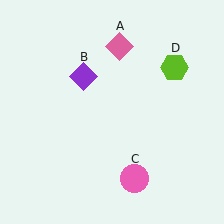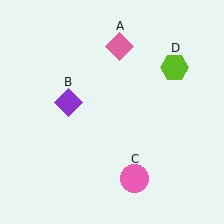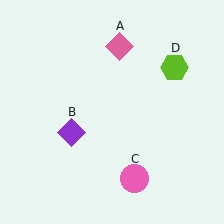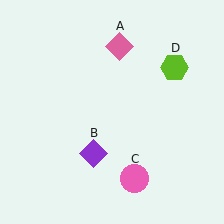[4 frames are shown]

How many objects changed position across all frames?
1 object changed position: purple diamond (object B).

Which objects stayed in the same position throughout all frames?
Pink diamond (object A) and pink circle (object C) and lime hexagon (object D) remained stationary.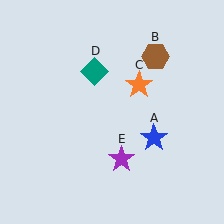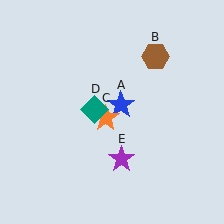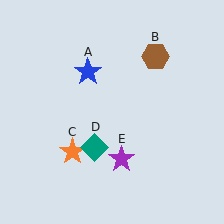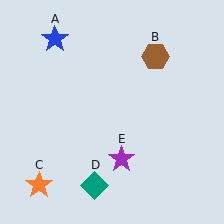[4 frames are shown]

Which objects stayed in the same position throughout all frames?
Brown hexagon (object B) and purple star (object E) remained stationary.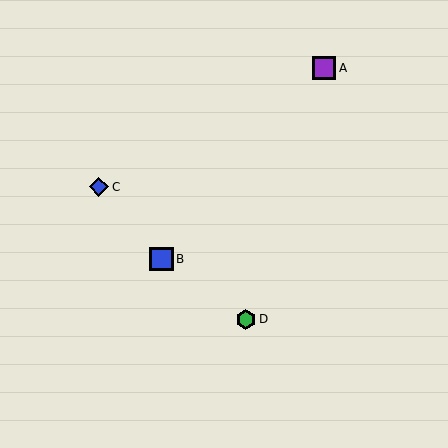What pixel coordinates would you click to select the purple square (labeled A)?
Click at (324, 68) to select the purple square A.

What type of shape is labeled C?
Shape C is a blue diamond.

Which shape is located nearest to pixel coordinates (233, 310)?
The green hexagon (labeled D) at (246, 319) is nearest to that location.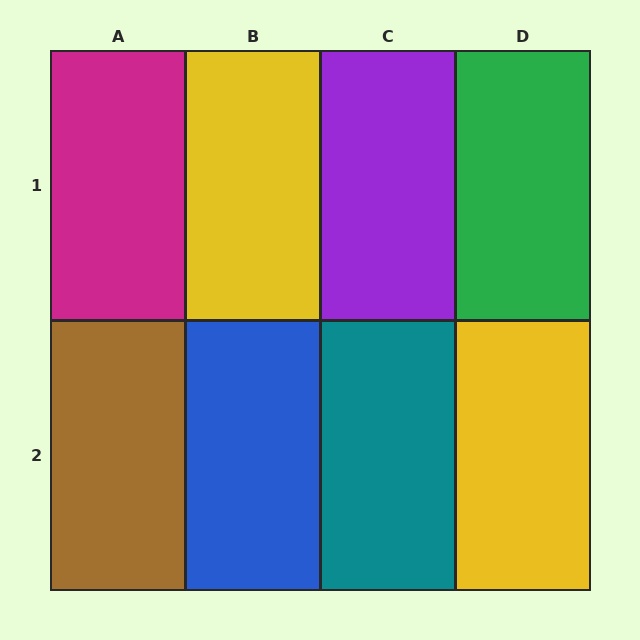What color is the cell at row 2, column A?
Brown.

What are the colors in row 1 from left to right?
Magenta, yellow, purple, green.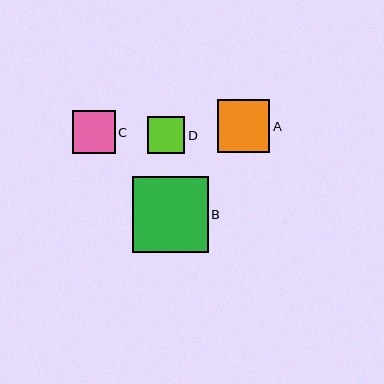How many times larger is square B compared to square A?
Square B is approximately 1.5 times the size of square A.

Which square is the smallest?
Square D is the smallest with a size of approximately 37 pixels.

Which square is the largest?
Square B is the largest with a size of approximately 76 pixels.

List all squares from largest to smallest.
From largest to smallest: B, A, C, D.